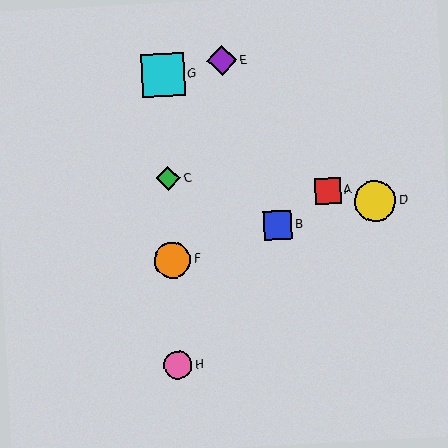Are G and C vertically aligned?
Yes, both are at x≈163.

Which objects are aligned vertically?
Objects C, F, G, H are aligned vertically.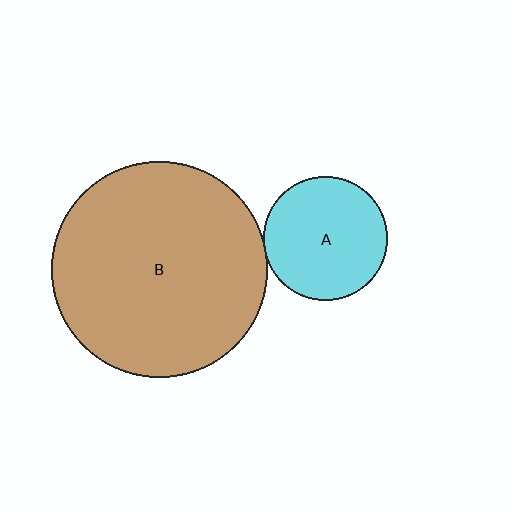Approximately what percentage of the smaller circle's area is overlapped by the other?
Approximately 5%.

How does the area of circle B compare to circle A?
Approximately 3.1 times.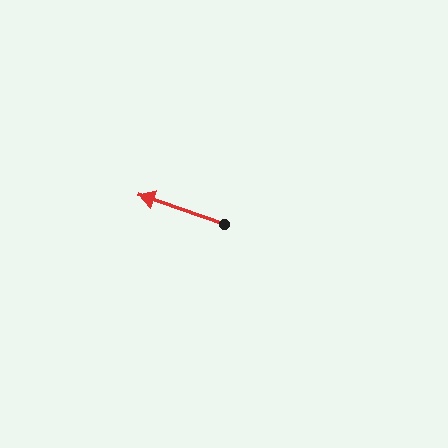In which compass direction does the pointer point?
West.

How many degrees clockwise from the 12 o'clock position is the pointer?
Approximately 289 degrees.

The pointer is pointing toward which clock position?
Roughly 10 o'clock.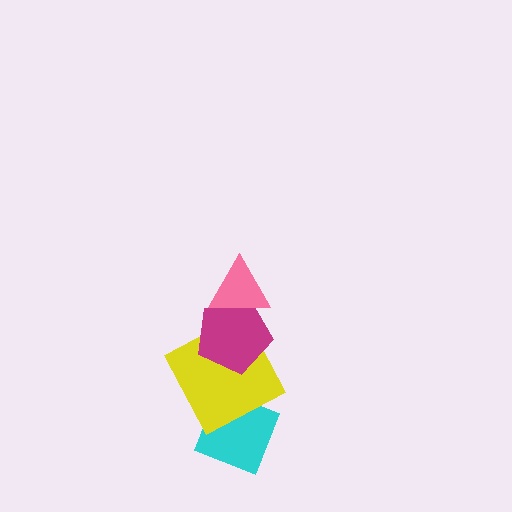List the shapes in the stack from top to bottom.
From top to bottom: the pink triangle, the magenta pentagon, the yellow square, the cyan diamond.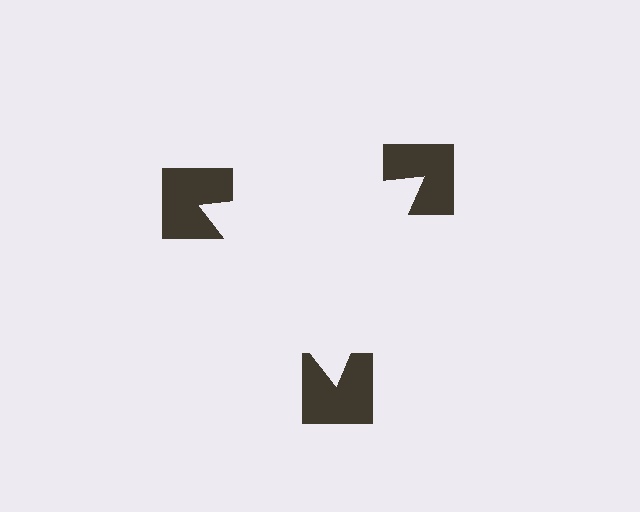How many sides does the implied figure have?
3 sides.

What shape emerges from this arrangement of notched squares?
An illusory triangle — its edges are inferred from the aligned wedge cuts in the notched squares, not physically drawn.